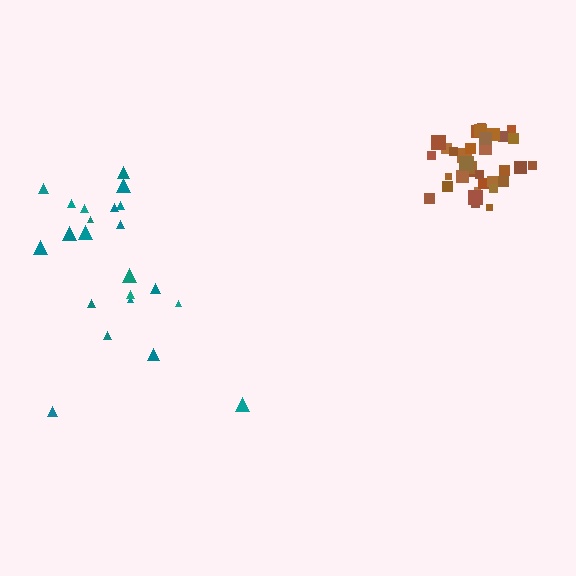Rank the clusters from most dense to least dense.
brown, teal.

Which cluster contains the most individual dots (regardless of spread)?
Brown (35).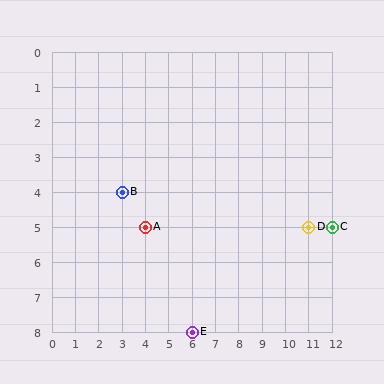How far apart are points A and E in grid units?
Points A and E are 2 columns and 3 rows apart (about 3.6 grid units diagonally).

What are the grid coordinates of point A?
Point A is at grid coordinates (4, 5).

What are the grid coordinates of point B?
Point B is at grid coordinates (3, 4).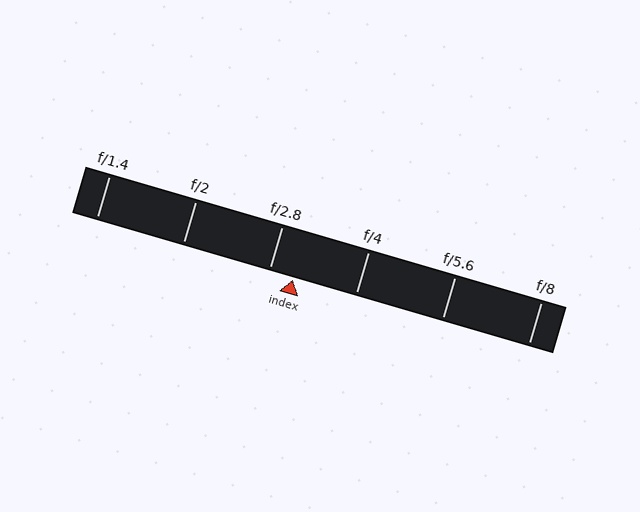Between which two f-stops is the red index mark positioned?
The index mark is between f/2.8 and f/4.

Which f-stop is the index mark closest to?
The index mark is closest to f/2.8.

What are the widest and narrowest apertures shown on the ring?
The widest aperture shown is f/1.4 and the narrowest is f/8.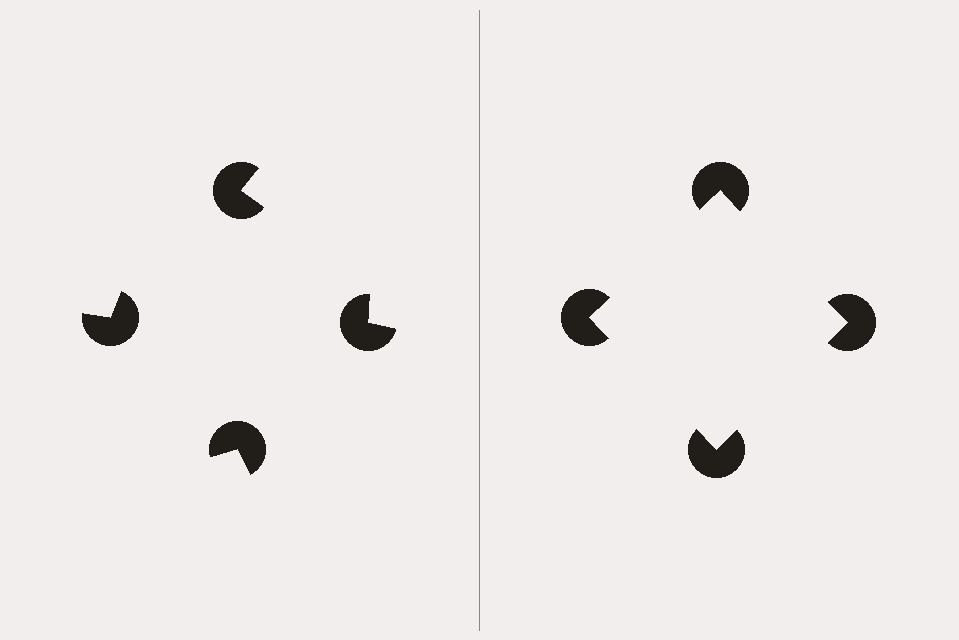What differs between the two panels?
The pac-man discs are positioned identically on both sides; only the wedge orientations differ. On the right they align to a square; on the left they are misaligned.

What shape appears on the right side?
An illusory square.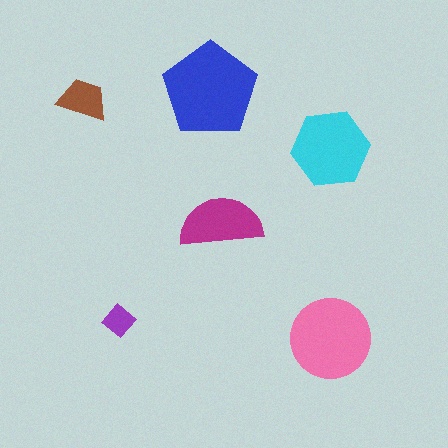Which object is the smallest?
The purple diamond.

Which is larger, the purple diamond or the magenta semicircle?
The magenta semicircle.